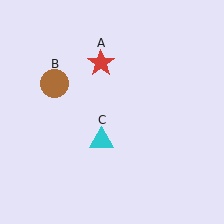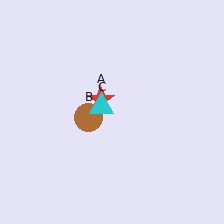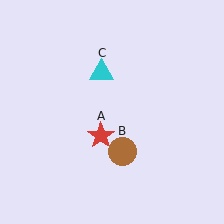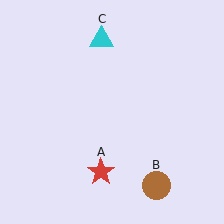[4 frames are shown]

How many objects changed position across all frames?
3 objects changed position: red star (object A), brown circle (object B), cyan triangle (object C).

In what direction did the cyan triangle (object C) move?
The cyan triangle (object C) moved up.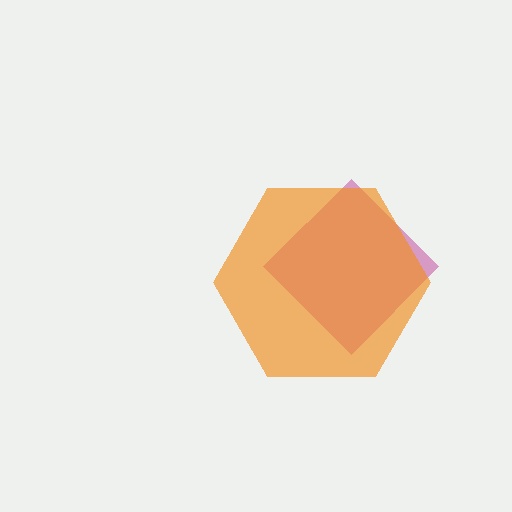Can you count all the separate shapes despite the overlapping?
Yes, there are 2 separate shapes.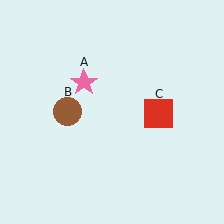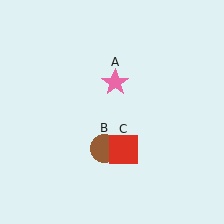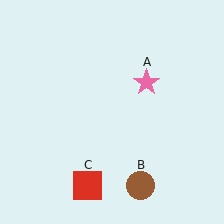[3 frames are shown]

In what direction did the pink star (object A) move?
The pink star (object A) moved right.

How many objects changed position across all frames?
3 objects changed position: pink star (object A), brown circle (object B), red square (object C).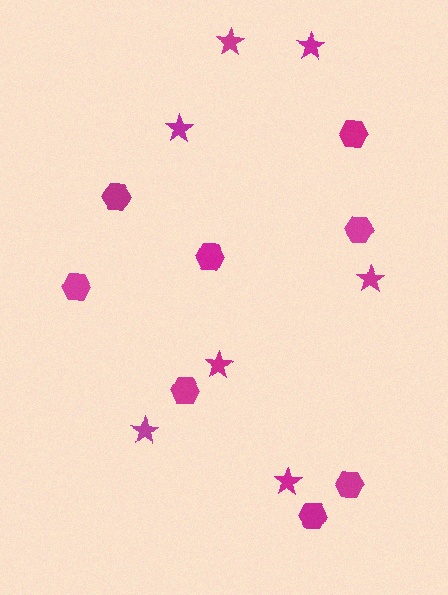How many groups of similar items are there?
There are 2 groups: one group of stars (7) and one group of hexagons (8).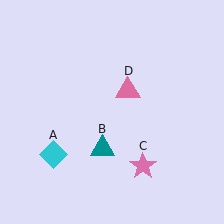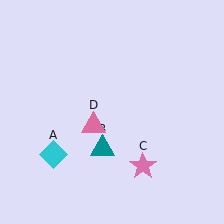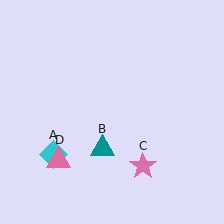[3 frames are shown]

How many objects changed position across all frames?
1 object changed position: pink triangle (object D).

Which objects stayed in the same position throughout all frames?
Cyan diamond (object A) and teal triangle (object B) and pink star (object C) remained stationary.